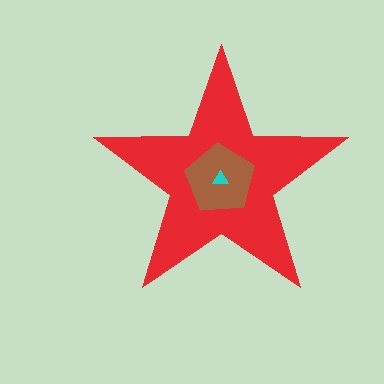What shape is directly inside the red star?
The brown pentagon.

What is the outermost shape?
The red star.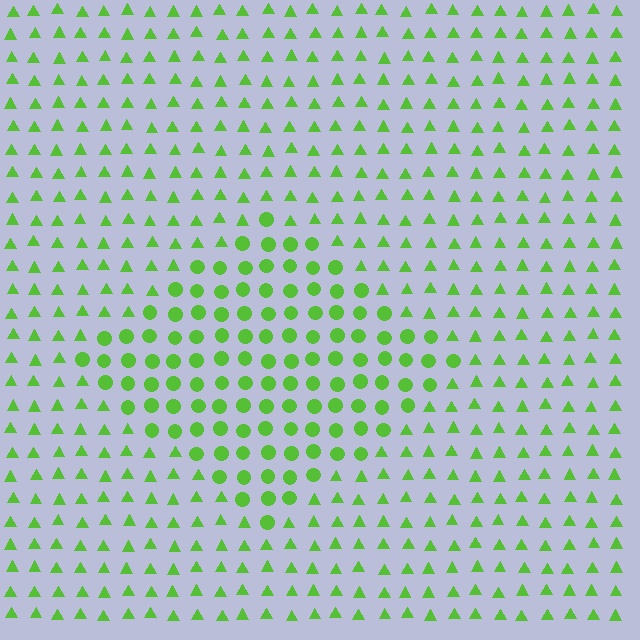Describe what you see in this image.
The image is filled with small lime elements arranged in a uniform grid. A diamond-shaped region contains circles, while the surrounding area contains triangles. The boundary is defined purely by the change in element shape.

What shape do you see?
I see a diamond.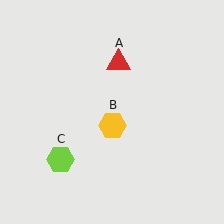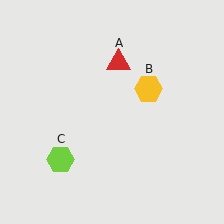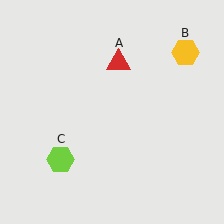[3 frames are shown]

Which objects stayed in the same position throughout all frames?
Red triangle (object A) and lime hexagon (object C) remained stationary.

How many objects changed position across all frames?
1 object changed position: yellow hexagon (object B).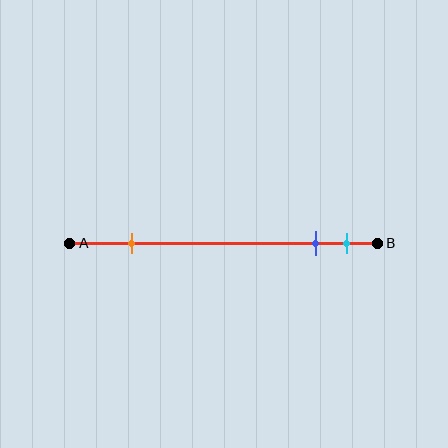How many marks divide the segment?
There are 3 marks dividing the segment.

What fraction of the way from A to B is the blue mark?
The blue mark is approximately 80% (0.8) of the way from A to B.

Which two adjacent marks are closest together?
The blue and cyan marks are the closest adjacent pair.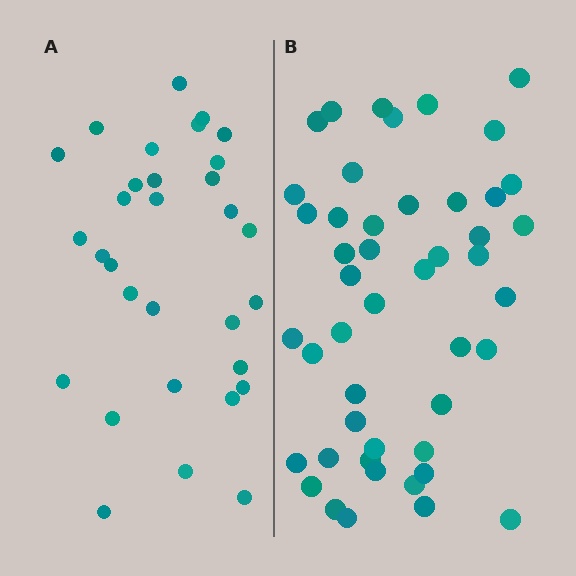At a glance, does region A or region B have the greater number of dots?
Region B (the right region) has more dots.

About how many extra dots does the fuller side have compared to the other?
Region B has approximately 15 more dots than region A.